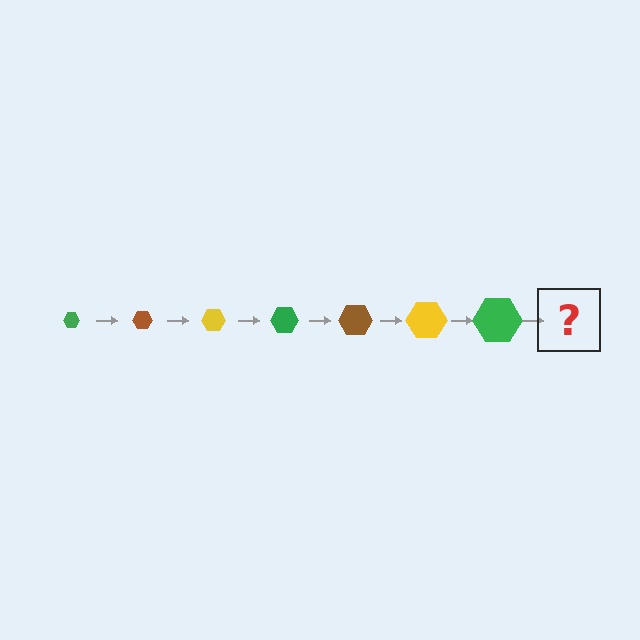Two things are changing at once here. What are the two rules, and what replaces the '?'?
The two rules are that the hexagon grows larger each step and the color cycles through green, brown, and yellow. The '?' should be a brown hexagon, larger than the previous one.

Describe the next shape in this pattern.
It should be a brown hexagon, larger than the previous one.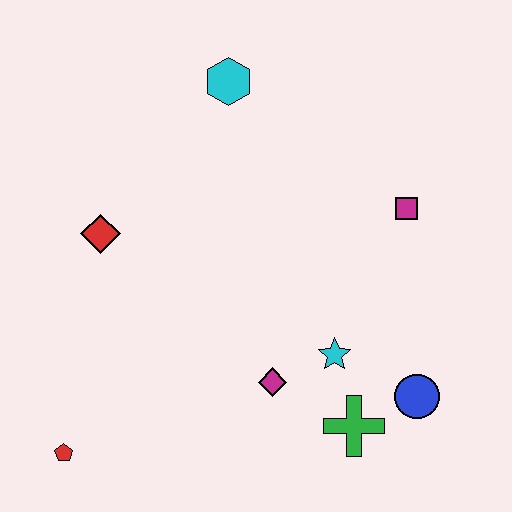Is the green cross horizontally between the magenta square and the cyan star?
Yes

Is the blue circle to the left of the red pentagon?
No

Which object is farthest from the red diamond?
The blue circle is farthest from the red diamond.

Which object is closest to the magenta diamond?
The cyan star is closest to the magenta diamond.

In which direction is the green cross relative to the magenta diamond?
The green cross is to the right of the magenta diamond.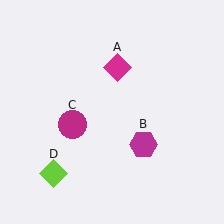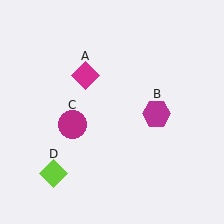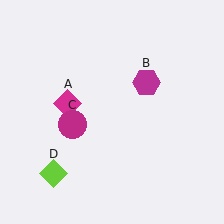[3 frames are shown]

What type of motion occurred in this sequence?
The magenta diamond (object A), magenta hexagon (object B) rotated counterclockwise around the center of the scene.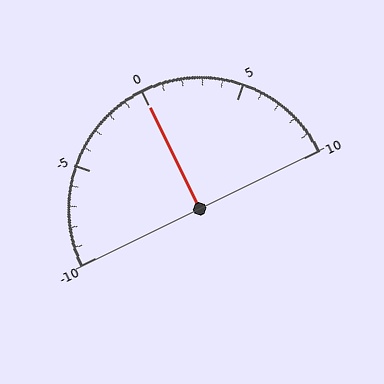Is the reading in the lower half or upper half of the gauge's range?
The reading is in the upper half of the range (-10 to 10).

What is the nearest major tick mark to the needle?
The nearest major tick mark is 0.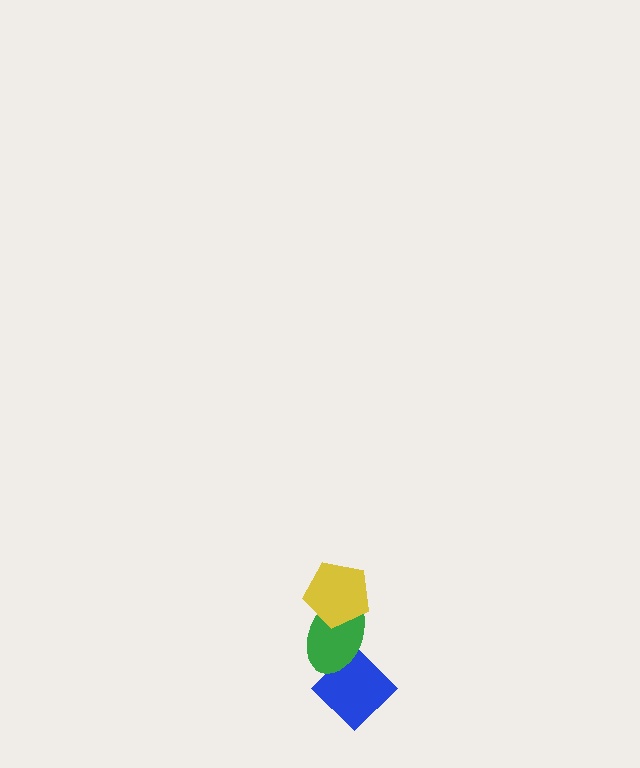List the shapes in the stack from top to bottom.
From top to bottom: the yellow pentagon, the green ellipse, the blue diamond.